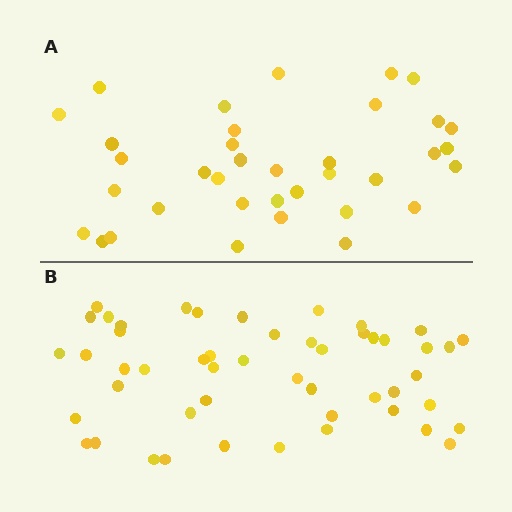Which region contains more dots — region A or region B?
Region B (the bottom region) has more dots.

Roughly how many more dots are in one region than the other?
Region B has approximately 15 more dots than region A.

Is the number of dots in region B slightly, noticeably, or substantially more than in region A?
Region B has noticeably more, but not dramatically so. The ratio is roughly 1.4 to 1.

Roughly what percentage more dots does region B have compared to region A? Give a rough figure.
About 40% more.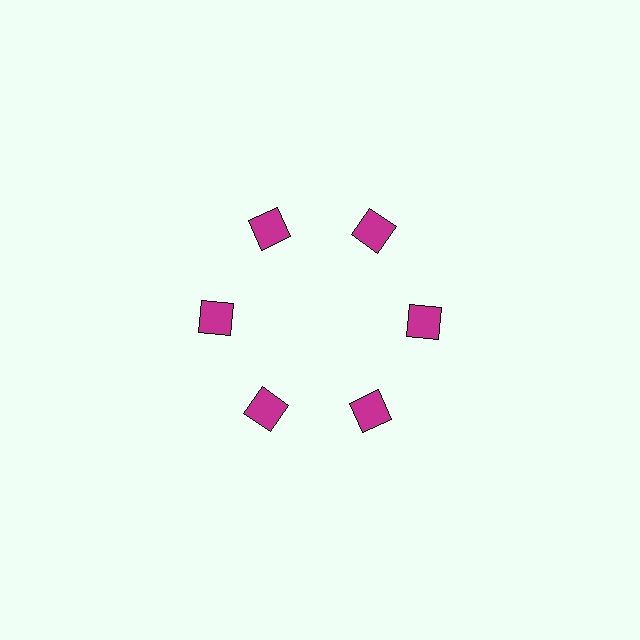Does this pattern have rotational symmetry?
Yes, this pattern has 6-fold rotational symmetry. It looks the same after rotating 60 degrees around the center.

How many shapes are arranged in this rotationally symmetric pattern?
There are 6 shapes, arranged in 6 groups of 1.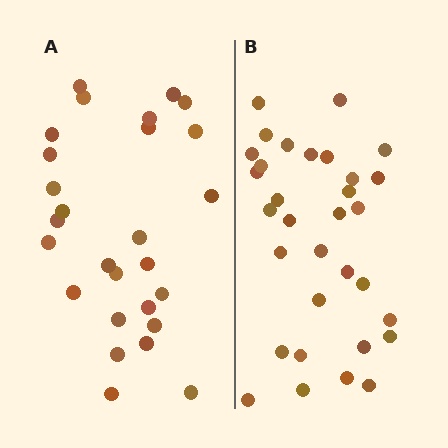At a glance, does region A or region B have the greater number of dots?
Region B (the right region) has more dots.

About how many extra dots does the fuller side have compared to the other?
Region B has about 5 more dots than region A.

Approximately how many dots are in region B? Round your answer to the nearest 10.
About 30 dots. (The exact count is 32, which rounds to 30.)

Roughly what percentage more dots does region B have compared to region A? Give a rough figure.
About 20% more.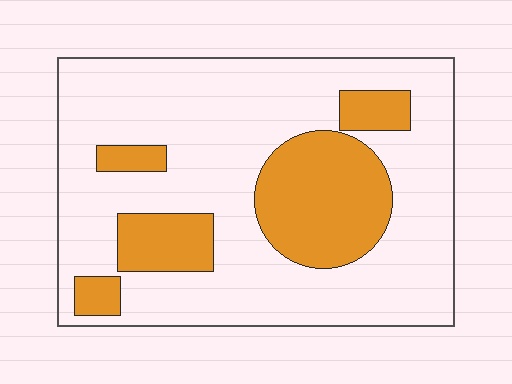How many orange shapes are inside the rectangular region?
5.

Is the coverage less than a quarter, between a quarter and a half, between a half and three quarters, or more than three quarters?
Between a quarter and a half.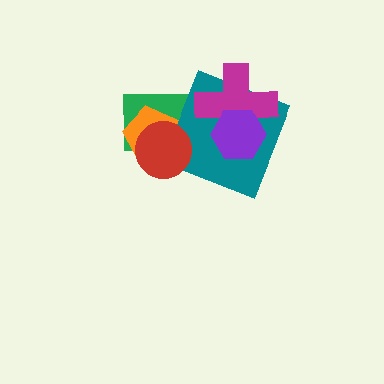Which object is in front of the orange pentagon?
The red circle is in front of the orange pentagon.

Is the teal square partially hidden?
Yes, it is partially covered by another shape.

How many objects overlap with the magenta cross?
3 objects overlap with the magenta cross.